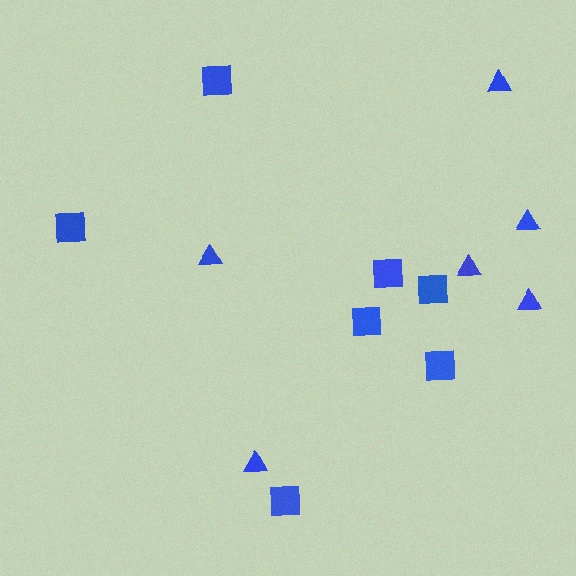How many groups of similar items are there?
There are 2 groups: one group of squares (7) and one group of triangles (6).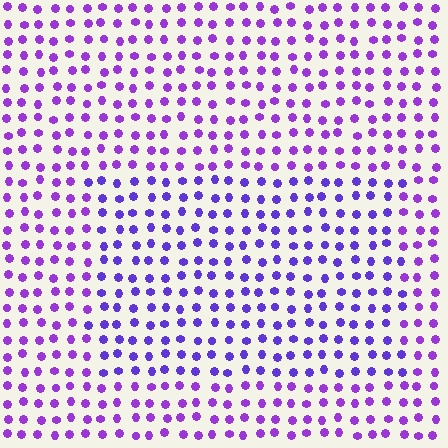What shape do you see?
I see a rectangle.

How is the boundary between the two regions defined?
The boundary is defined purely by a slight shift in hue (about 23 degrees). Spacing, size, and orientation are identical on both sides.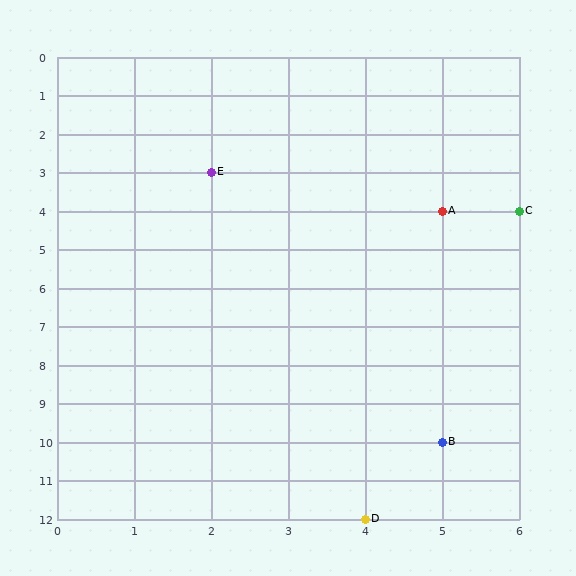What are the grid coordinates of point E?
Point E is at grid coordinates (2, 3).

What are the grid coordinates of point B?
Point B is at grid coordinates (5, 10).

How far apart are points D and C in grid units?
Points D and C are 2 columns and 8 rows apart (about 8.2 grid units diagonally).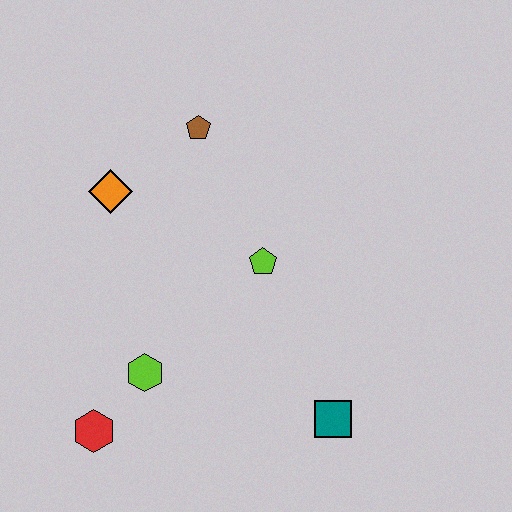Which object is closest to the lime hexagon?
The red hexagon is closest to the lime hexagon.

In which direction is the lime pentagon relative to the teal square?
The lime pentagon is above the teal square.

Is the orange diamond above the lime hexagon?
Yes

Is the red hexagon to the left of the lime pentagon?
Yes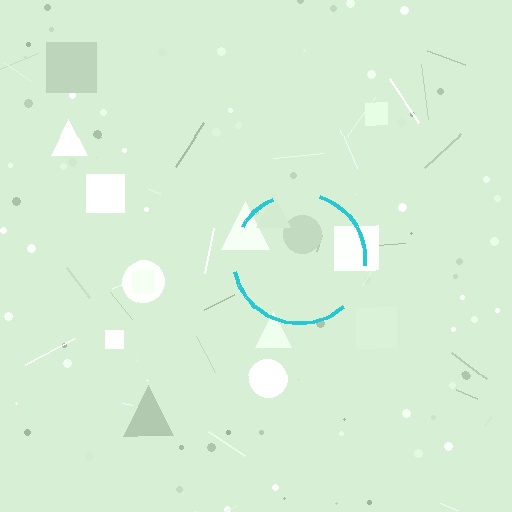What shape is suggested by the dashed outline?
The dashed outline suggests a circle.